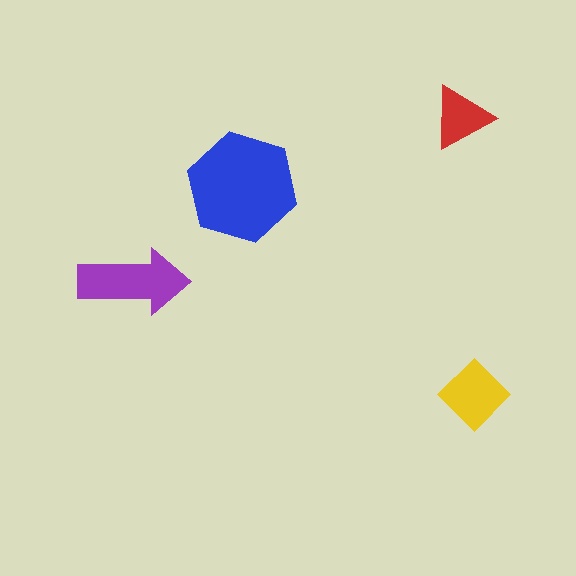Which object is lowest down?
The yellow diamond is bottommost.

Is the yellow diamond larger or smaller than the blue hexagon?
Smaller.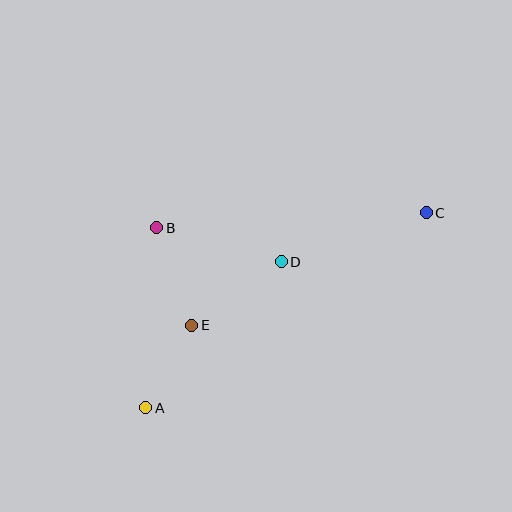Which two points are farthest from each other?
Points A and C are farthest from each other.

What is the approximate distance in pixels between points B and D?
The distance between B and D is approximately 129 pixels.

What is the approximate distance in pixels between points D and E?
The distance between D and E is approximately 110 pixels.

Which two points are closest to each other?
Points A and E are closest to each other.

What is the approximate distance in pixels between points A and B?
The distance between A and B is approximately 180 pixels.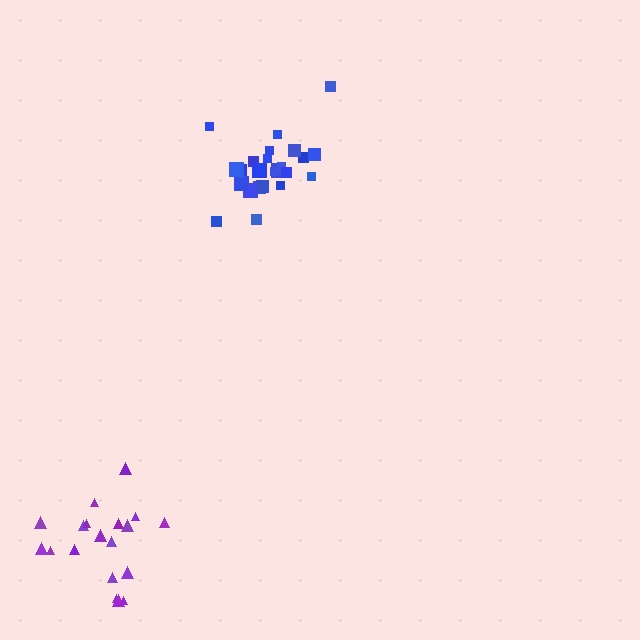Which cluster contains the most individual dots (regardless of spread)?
Blue (24).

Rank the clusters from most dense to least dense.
blue, purple.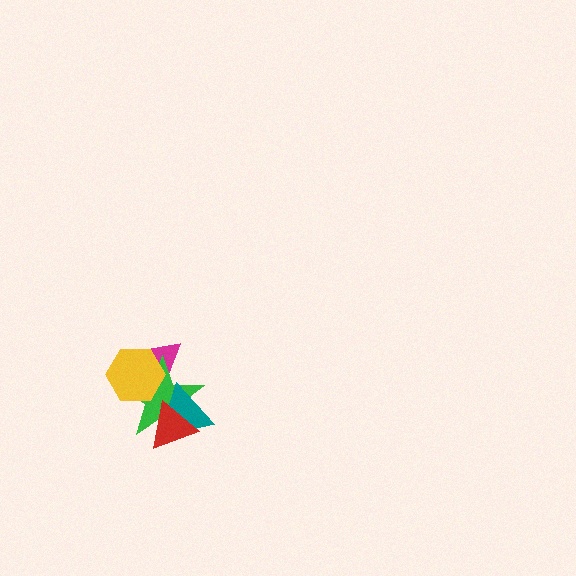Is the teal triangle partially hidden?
Yes, it is partially covered by another shape.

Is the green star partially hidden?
Yes, it is partially covered by another shape.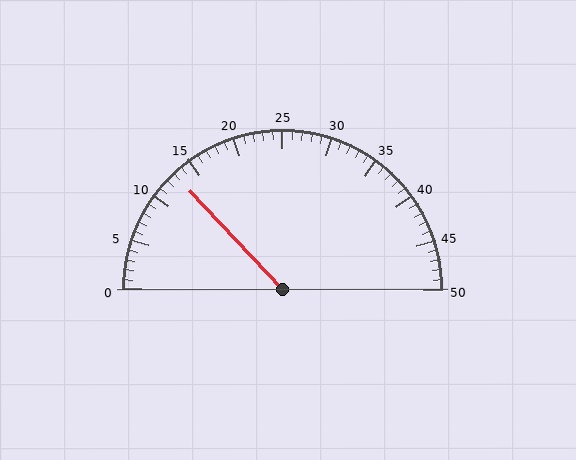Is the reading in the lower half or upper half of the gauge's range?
The reading is in the lower half of the range (0 to 50).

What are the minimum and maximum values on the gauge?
The gauge ranges from 0 to 50.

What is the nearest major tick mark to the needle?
The nearest major tick mark is 15.